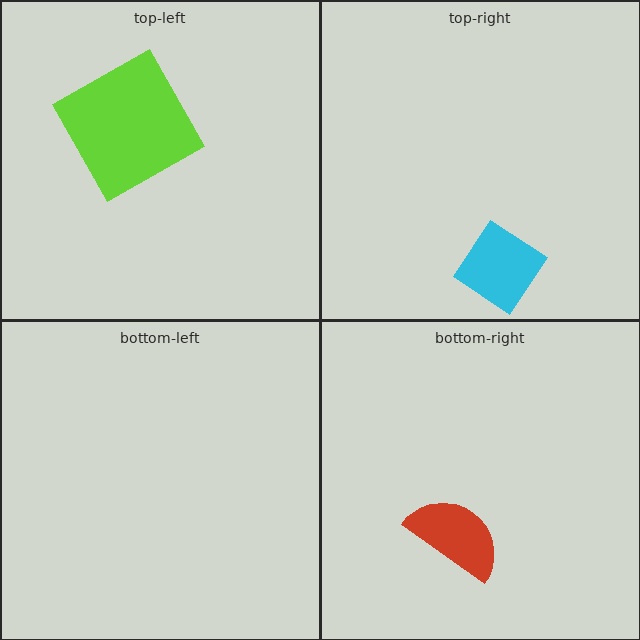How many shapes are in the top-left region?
1.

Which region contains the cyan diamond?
The top-right region.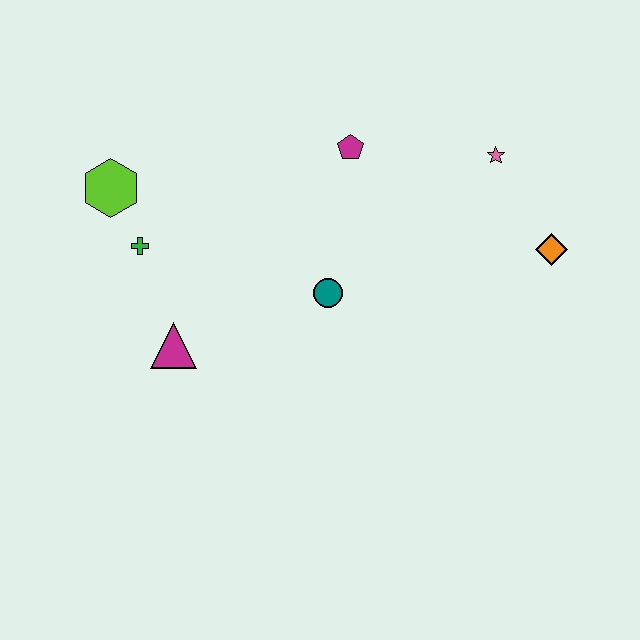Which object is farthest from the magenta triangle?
The orange diamond is farthest from the magenta triangle.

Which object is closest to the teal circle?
The magenta pentagon is closest to the teal circle.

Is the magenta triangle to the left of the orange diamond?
Yes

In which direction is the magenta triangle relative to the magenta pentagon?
The magenta triangle is below the magenta pentagon.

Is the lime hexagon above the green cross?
Yes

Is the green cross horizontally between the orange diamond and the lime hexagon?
Yes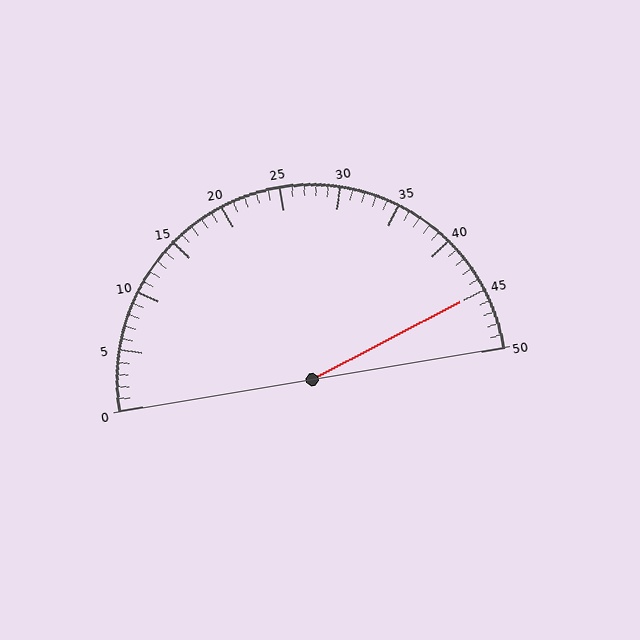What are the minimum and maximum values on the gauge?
The gauge ranges from 0 to 50.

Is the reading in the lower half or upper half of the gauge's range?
The reading is in the upper half of the range (0 to 50).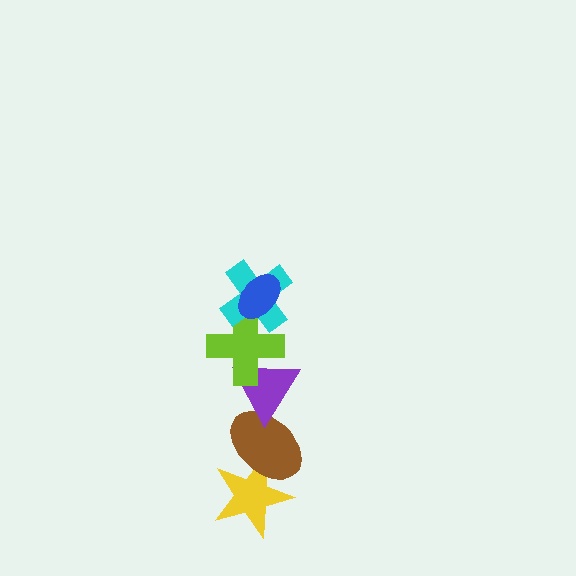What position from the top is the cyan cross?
The cyan cross is 2nd from the top.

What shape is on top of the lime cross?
The cyan cross is on top of the lime cross.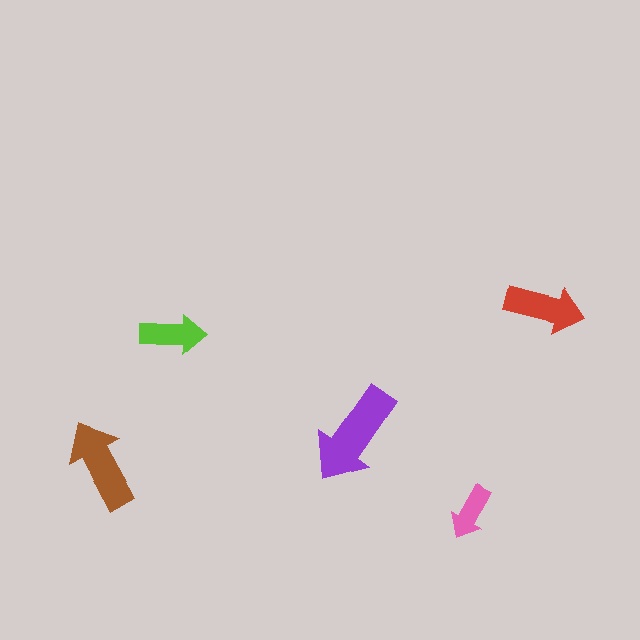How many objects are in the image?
There are 5 objects in the image.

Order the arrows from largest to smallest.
the purple one, the brown one, the red one, the lime one, the pink one.